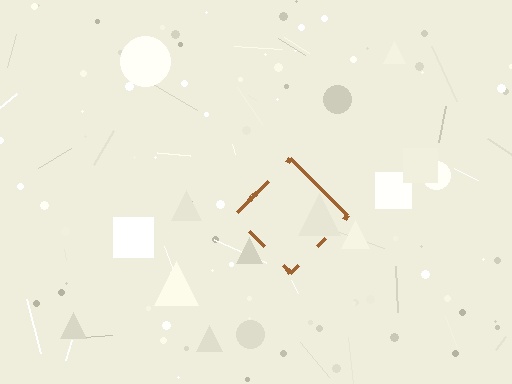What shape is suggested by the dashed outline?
The dashed outline suggests a diamond.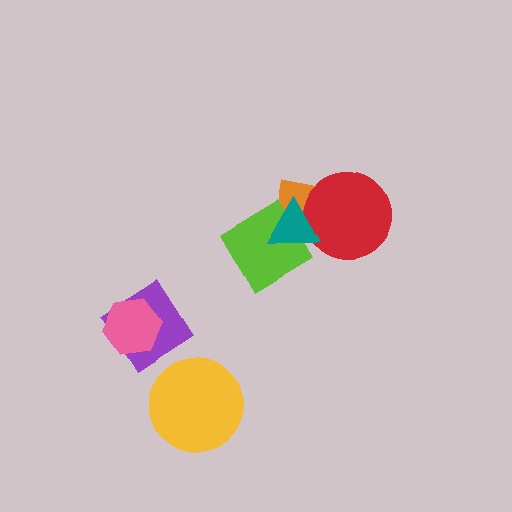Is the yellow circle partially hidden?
No, no other shape covers it.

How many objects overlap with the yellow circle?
0 objects overlap with the yellow circle.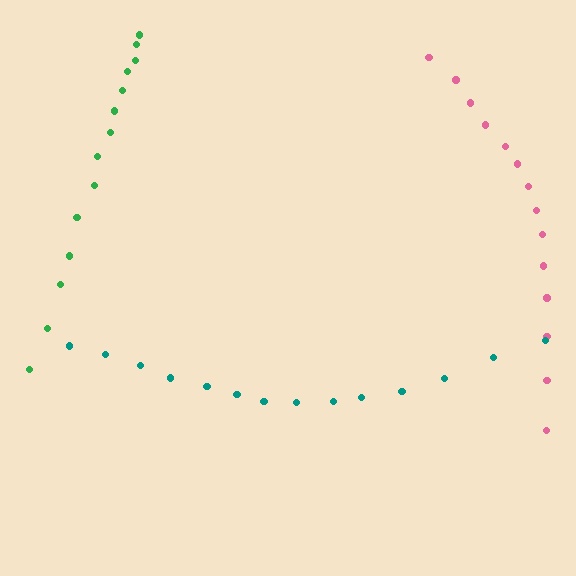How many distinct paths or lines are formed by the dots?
There are 3 distinct paths.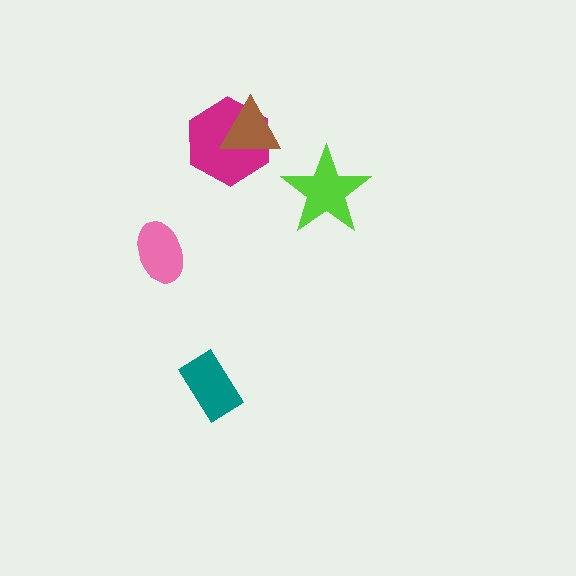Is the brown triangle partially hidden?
No, no other shape covers it.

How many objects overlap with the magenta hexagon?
1 object overlaps with the magenta hexagon.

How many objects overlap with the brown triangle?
1 object overlaps with the brown triangle.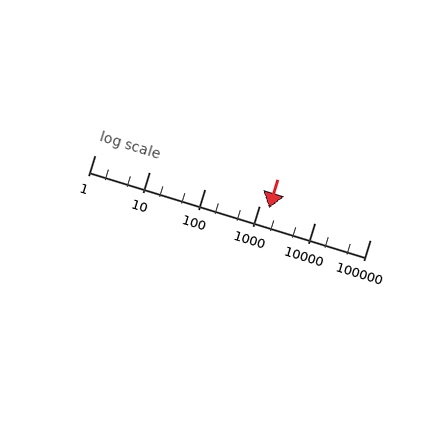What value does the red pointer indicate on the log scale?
The pointer indicates approximately 1500.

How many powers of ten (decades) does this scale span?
The scale spans 5 decades, from 1 to 100000.